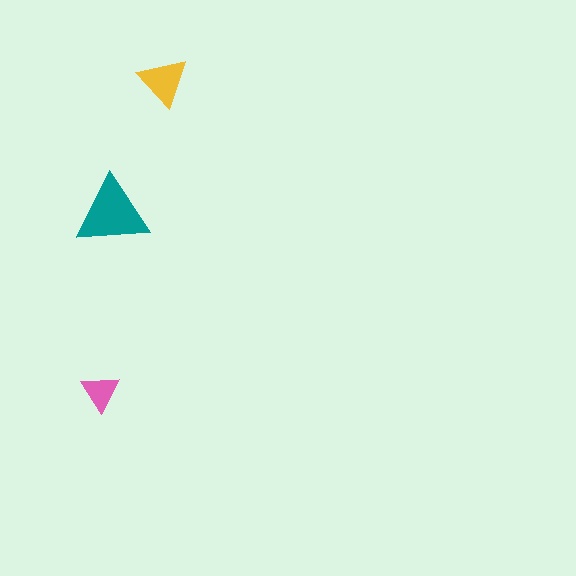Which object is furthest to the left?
The pink triangle is leftmost.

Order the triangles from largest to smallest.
the teal one, the yellow one, the pink one.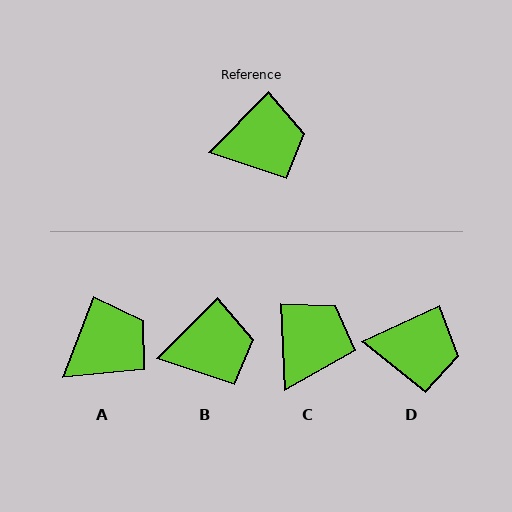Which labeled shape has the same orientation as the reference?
B.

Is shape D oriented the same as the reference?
No, it is off by about 21 degrees.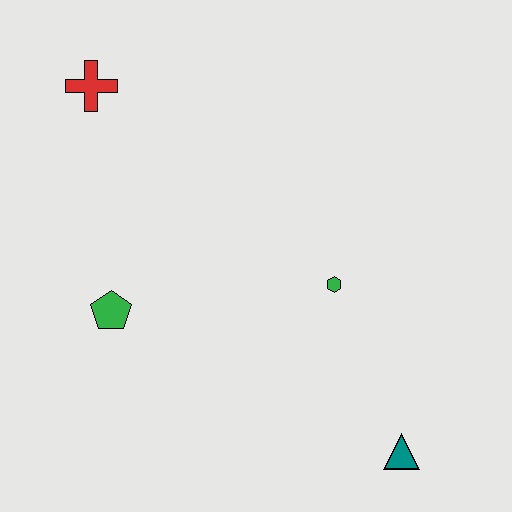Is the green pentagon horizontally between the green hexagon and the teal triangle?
No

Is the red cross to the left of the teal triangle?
Yes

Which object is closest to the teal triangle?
The green hexagon is closest to the teal triangle.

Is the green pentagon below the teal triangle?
No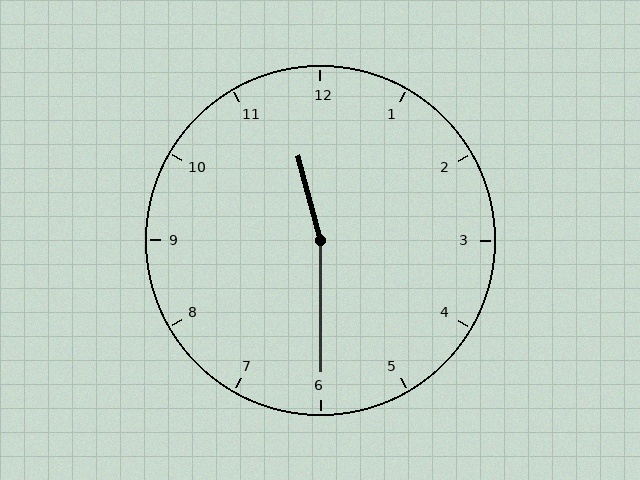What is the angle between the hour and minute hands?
Approximately 165 degrees.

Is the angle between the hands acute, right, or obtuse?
It is obtuse.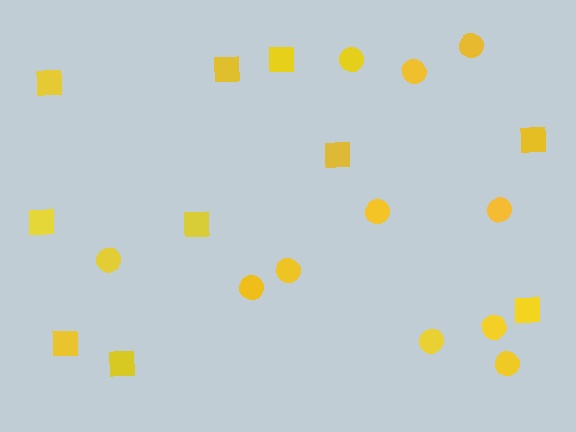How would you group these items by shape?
There are 2 groups: one group of squares (10) and one group of circles (11).